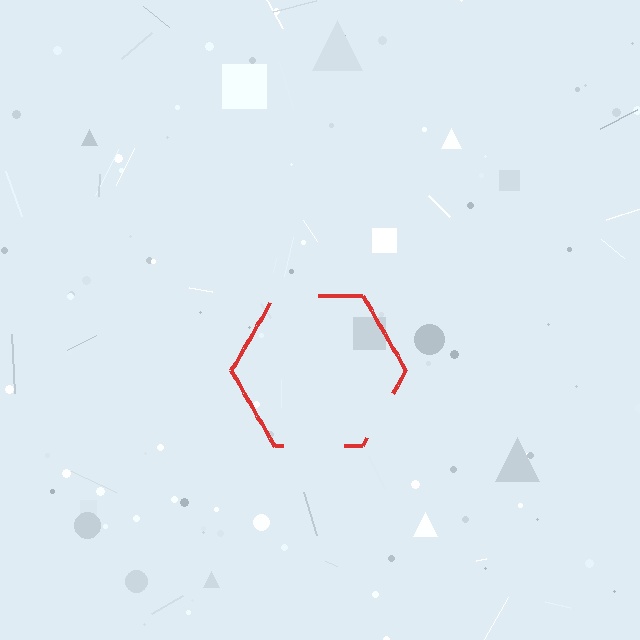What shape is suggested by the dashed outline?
The dashed outline suggests a hexagon.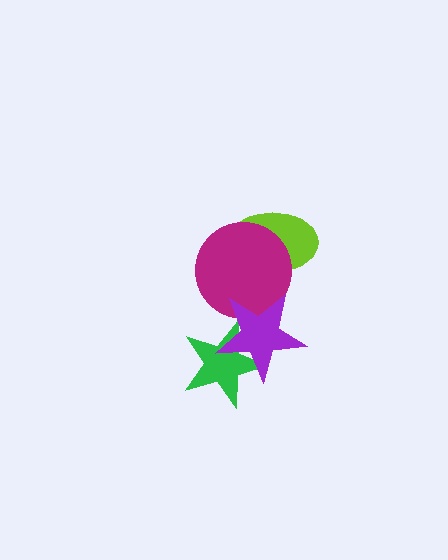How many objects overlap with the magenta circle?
2 objects overlap with the magenta circle.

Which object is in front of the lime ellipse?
The magenta circle is in front of the lime ellipse.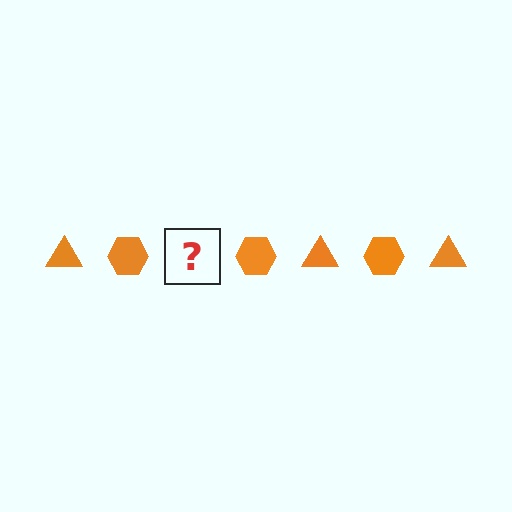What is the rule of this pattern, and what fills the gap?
The rule is that the pattern cycles through triangle, hexagon shapes in orange. The gap should be filled with an orange triangle.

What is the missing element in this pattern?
The missing element is an orange triangle.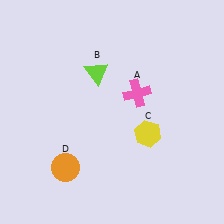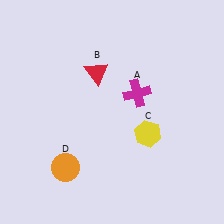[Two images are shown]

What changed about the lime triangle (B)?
In Image 1, B is lime. In Image 2, it changed to red.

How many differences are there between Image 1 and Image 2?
There are 2 differences between the two images.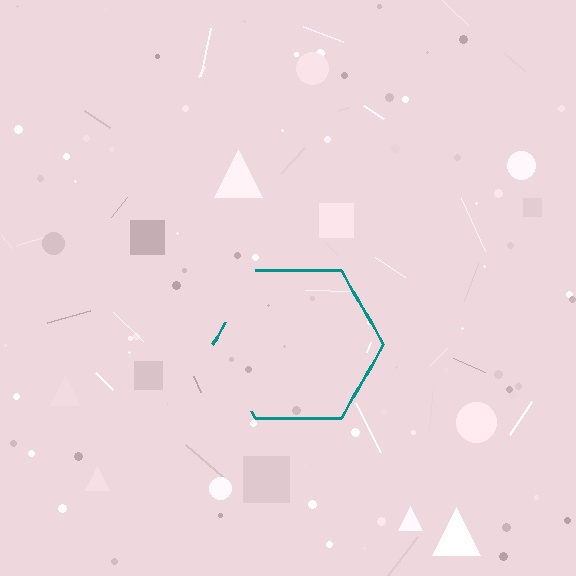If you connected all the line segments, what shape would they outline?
They would outline a hexagon.